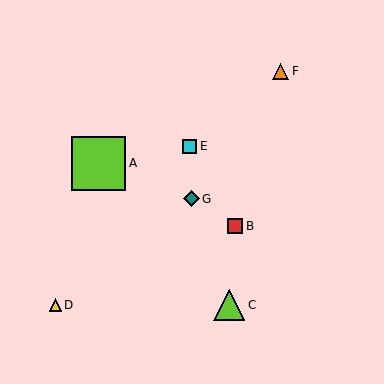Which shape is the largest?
The lime square (labeled A) is the largest.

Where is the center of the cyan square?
The center of the cyan square is at (190, 146).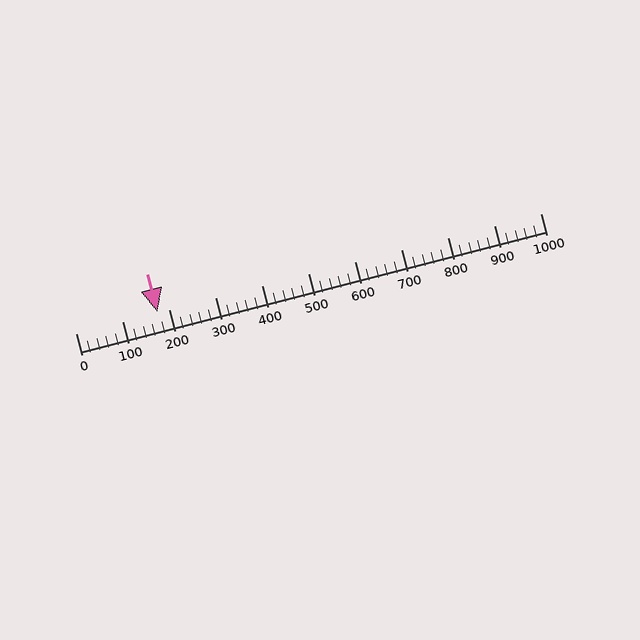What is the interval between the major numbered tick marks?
The major tick marks are spaced 100 units apart.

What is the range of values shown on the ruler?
The ruler shows values from 0 to 1000.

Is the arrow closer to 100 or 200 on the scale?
The arrow is closer to 200.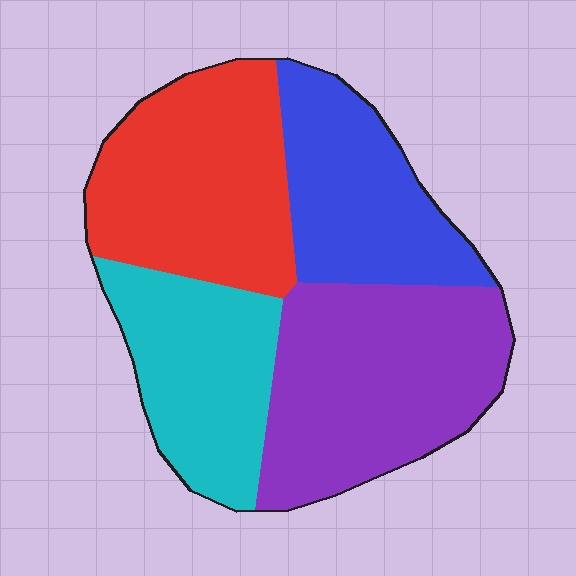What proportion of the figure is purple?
Purple covers 31% of the figure.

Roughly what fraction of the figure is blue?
Blue takes up less than a quarter of the figure.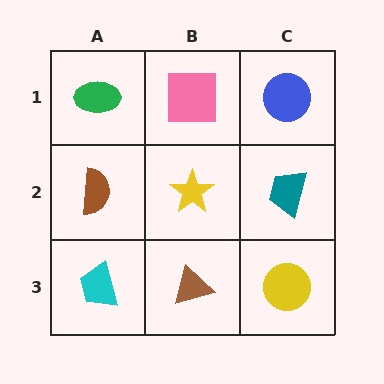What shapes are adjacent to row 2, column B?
A pink square (row 1, column B), a brown triangle (row 3, column B), a brown semicircle (row 2, column A), a teal trapezoid (row 2, column C).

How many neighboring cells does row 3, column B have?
3.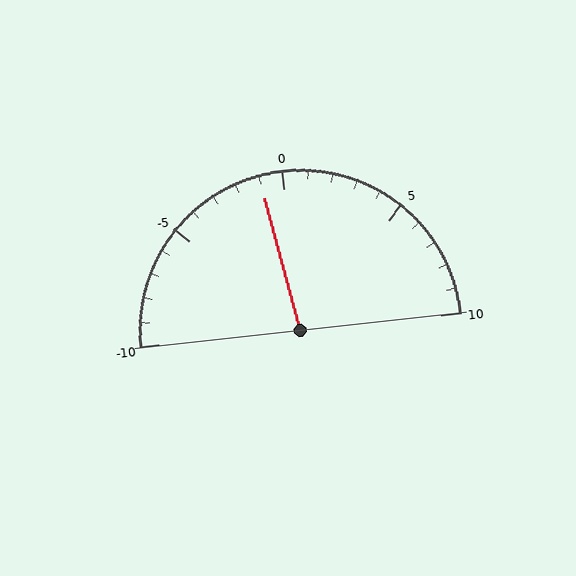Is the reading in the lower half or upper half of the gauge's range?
The reading is in the lower half of the range (-10 to 10).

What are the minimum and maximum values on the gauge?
The gauge ranges from -10 to 10.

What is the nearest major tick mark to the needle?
The nearest major tick mark is 0.